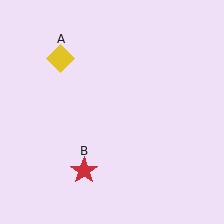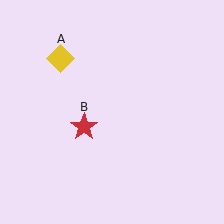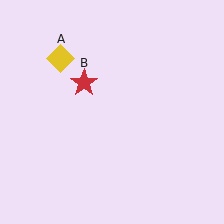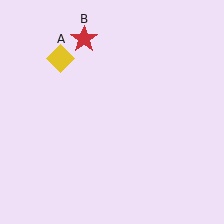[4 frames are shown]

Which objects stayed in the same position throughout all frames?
Yellow diamond (object A) remained stationary.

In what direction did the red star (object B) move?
The red star (object B) moved up.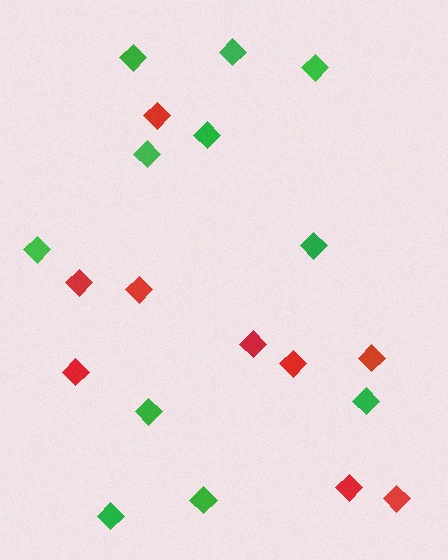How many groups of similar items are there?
There are 2 groups: one group of red diamonds (9) and one group of green diamonds (11).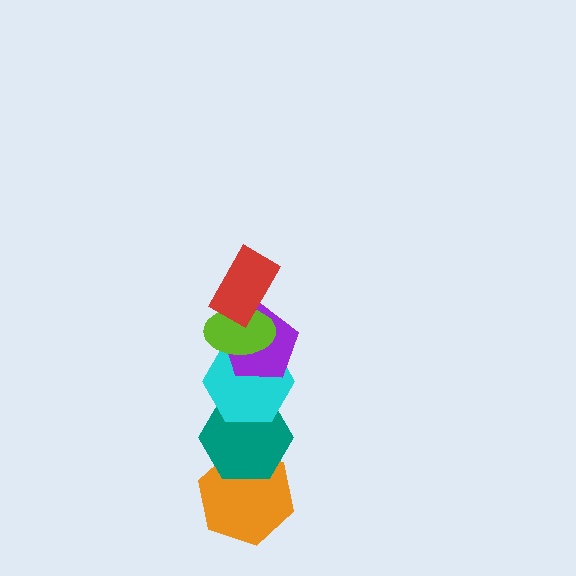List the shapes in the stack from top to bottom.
From top to bottom: the red rectangle, the lime ellipse, the purple pentagon, the cyan hexagon, the teal hexagon, the orange hexagon.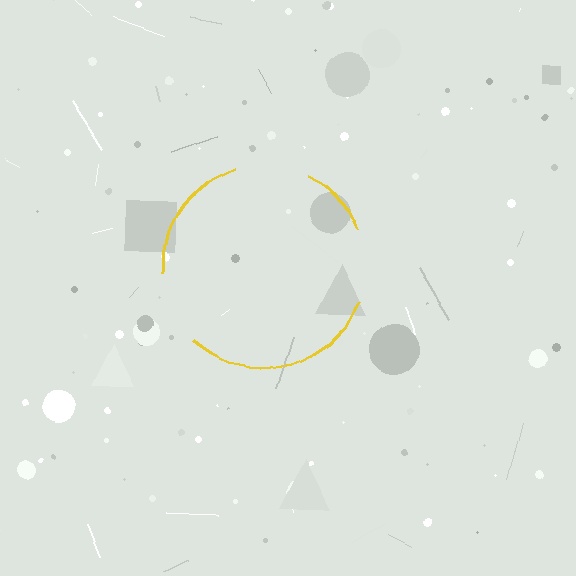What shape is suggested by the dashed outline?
The dashed outline suggests a circle.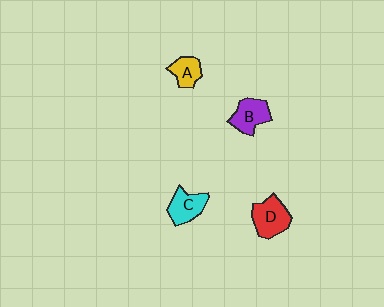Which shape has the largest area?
Shape D (red).